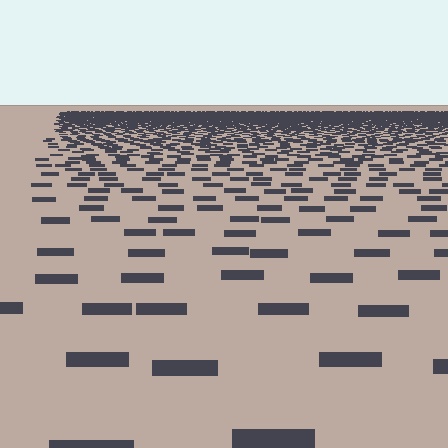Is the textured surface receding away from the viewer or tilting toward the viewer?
The surface is receding away from the viewer. Texture elements get smaller and denser toward the top.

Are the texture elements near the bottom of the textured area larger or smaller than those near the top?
Larger. Near the bottom, elements are closer to the viewer and appear at a bigger on-screen size.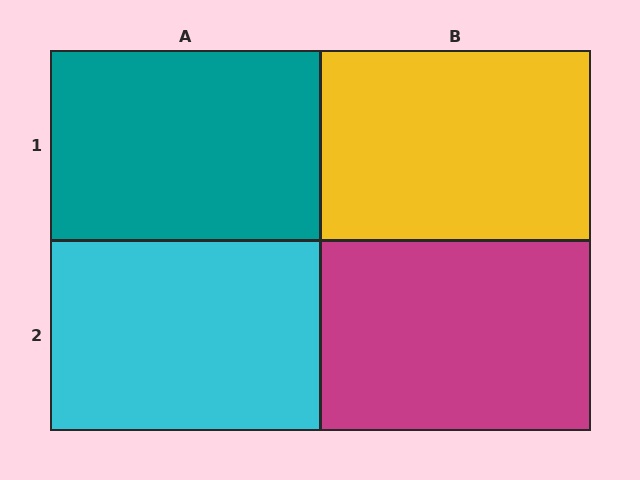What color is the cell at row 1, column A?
Teal.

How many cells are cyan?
1 cell is cyan.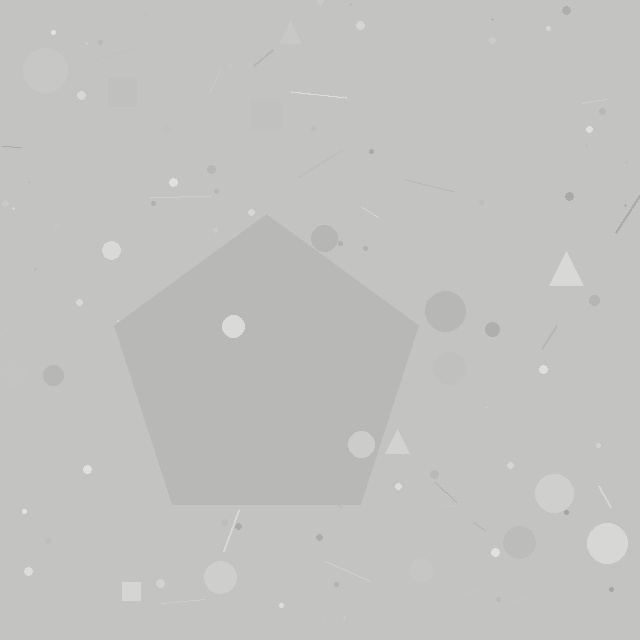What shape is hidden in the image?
A pentagon is hidden in the image.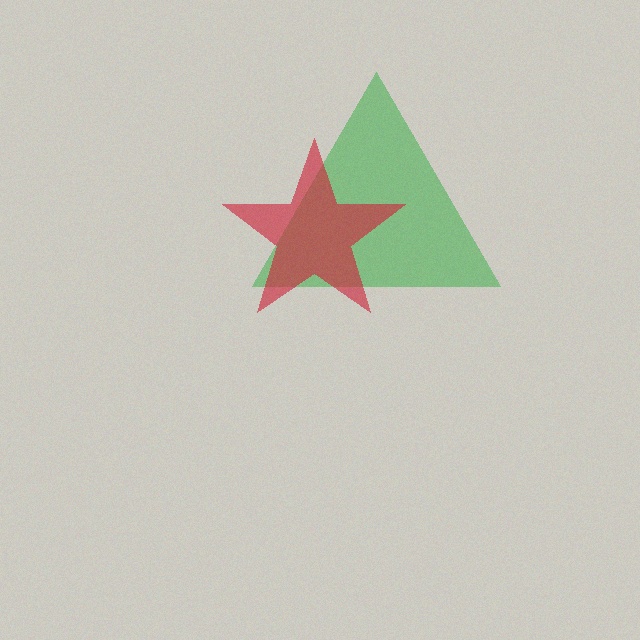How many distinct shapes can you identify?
There are 2 distinct shapes: a green triangle, a red star.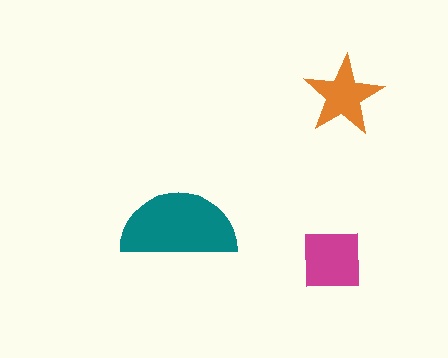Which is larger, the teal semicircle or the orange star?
The teal semicircle.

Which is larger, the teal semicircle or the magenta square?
The teal semicircle.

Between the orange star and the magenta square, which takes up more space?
The magenta square.